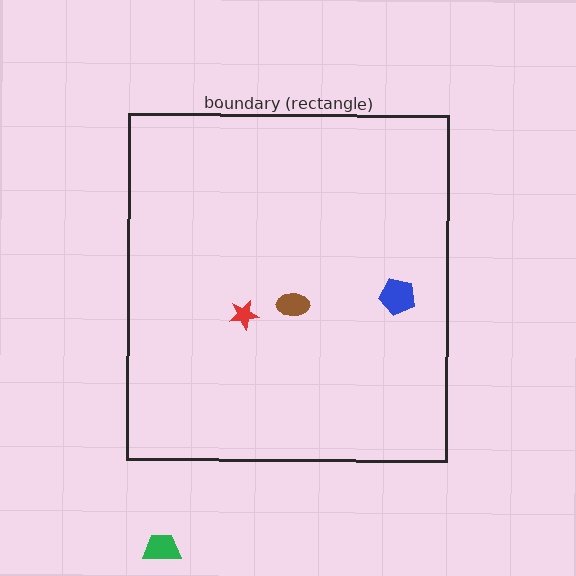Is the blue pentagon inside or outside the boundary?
Inside.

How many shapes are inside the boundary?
3 inside, 1 outside.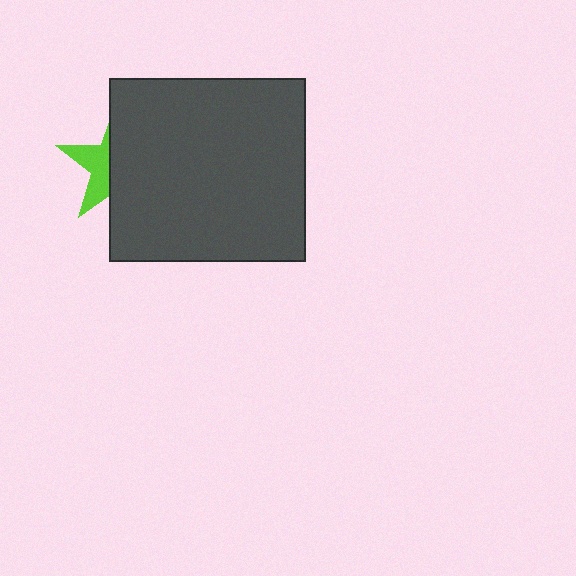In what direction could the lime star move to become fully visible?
The lime star could move left. That would shift it out from behind the dark gray rectangle entirely.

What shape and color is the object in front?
The object in front is a dark gray rectangle.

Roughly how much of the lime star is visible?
A small part of it is visible (roughly 39%).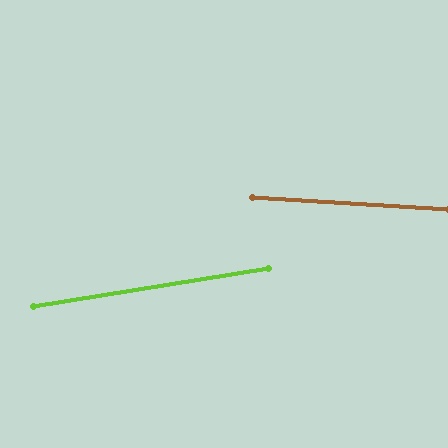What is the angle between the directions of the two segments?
Approximately 13 degrees.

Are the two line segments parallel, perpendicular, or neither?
Neither parallel nor perpendicular — they differ by about 13°.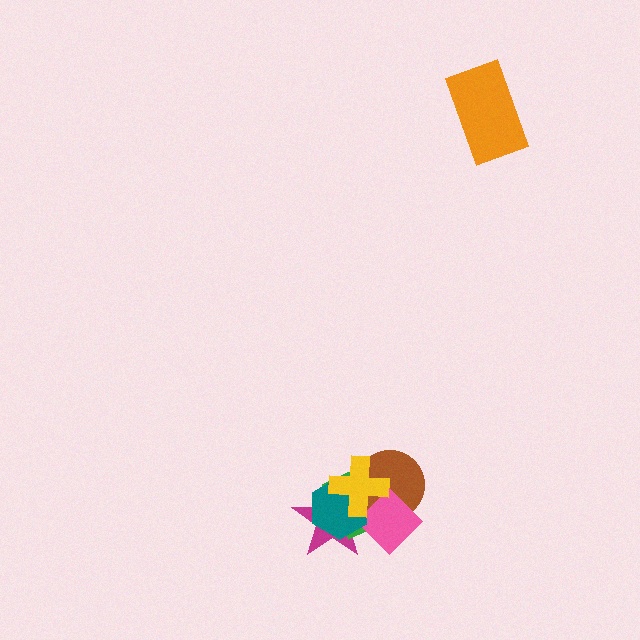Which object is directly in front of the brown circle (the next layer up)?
The pink diamond is directly in front of the brown circle.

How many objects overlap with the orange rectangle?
0 objects overlap with the orange rectangle.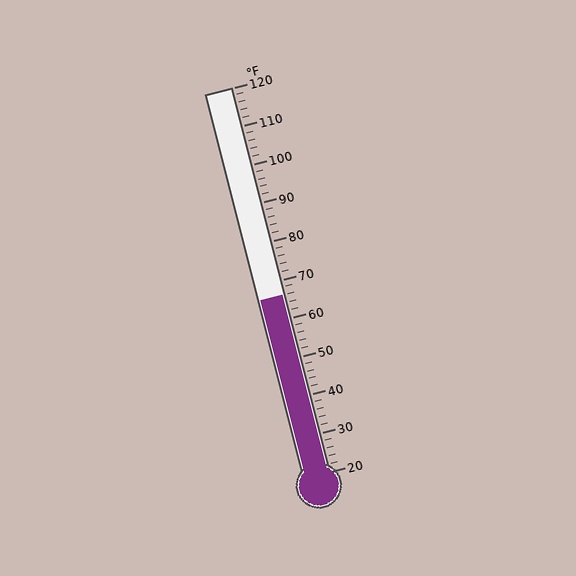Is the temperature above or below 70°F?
The temperature is below 70°F.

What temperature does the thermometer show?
The thermometer shows approximately 66°F.